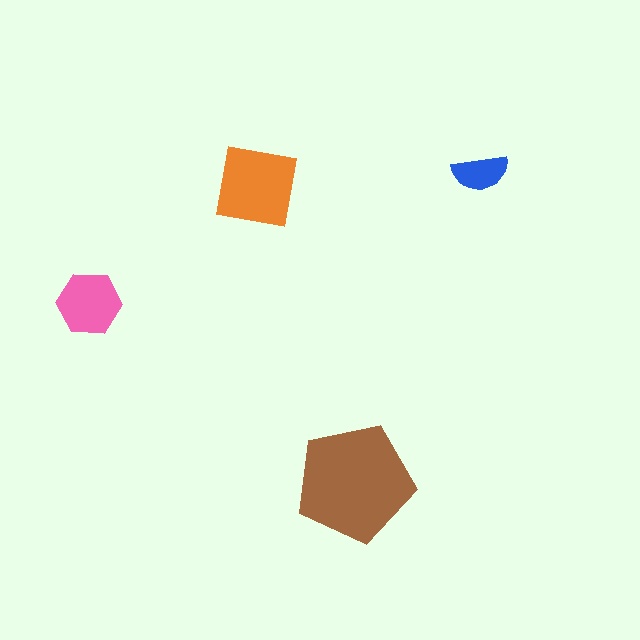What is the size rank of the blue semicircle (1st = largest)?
4th.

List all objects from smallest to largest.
The blue semicircle, the pink hexagon, the orange square, the brown pentagon.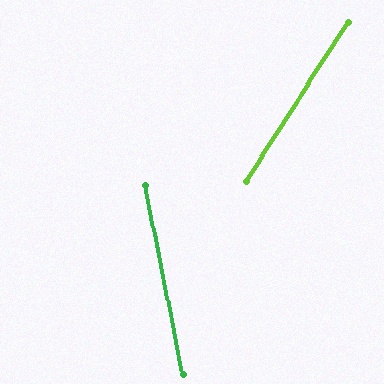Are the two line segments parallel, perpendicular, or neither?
Neither parallel nor perpendicular — they differ by about 44°.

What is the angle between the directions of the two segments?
Approximately 44 degrees.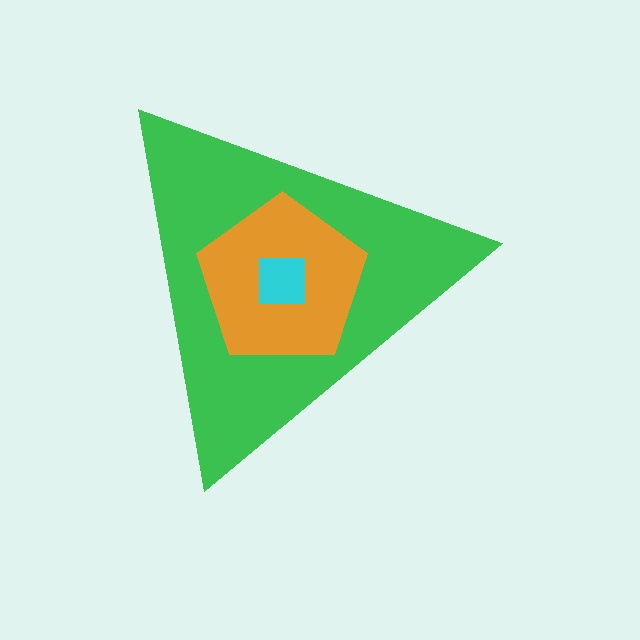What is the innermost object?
The cyan square.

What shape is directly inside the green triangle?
The orange pentagon.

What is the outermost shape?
The green triangle.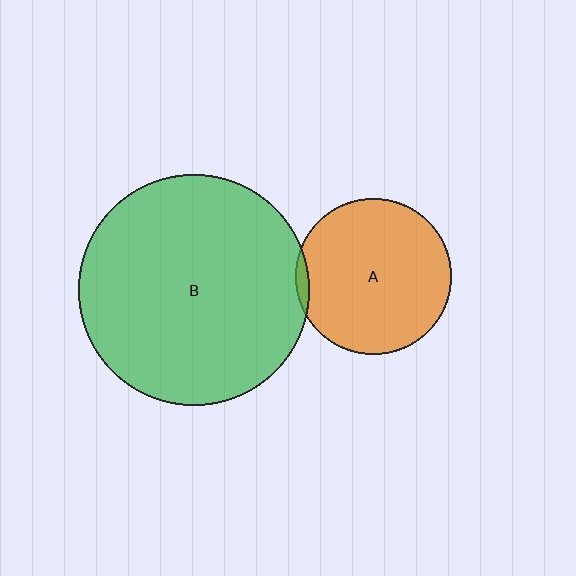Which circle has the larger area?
Circle B (green).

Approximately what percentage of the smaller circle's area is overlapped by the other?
Approximately 5%.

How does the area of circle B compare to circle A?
Approximately 2.2 times.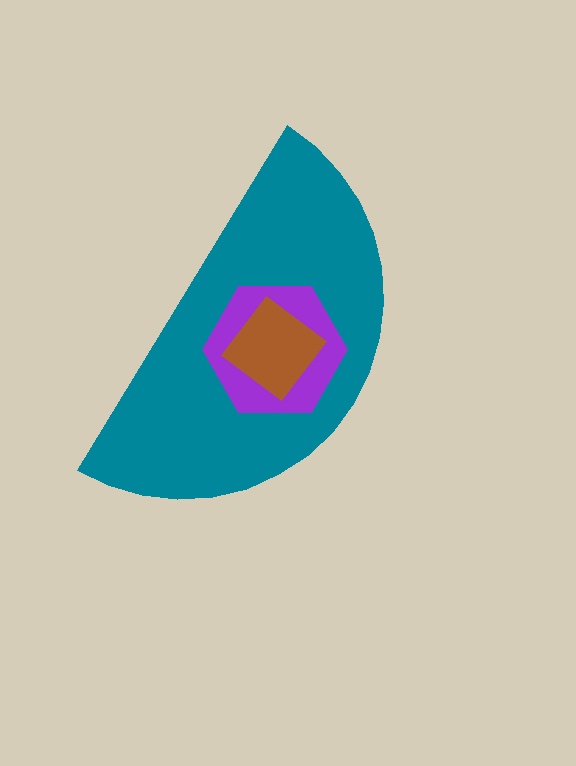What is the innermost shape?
The brown diamond.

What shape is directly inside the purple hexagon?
The brown diamond.